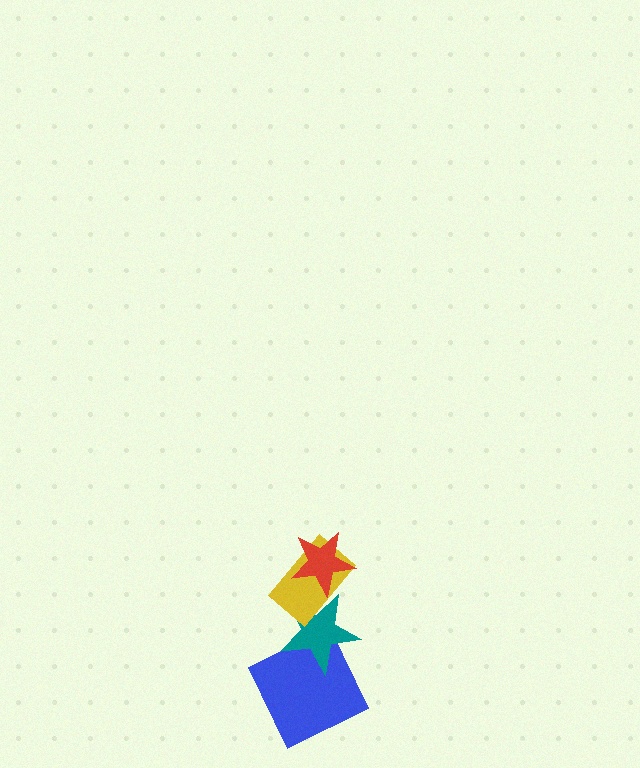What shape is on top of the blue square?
The teal star is on top of the blue square.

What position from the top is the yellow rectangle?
The yellow rectangle is 2nd from the top.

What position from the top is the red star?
The red star is 1st from the top.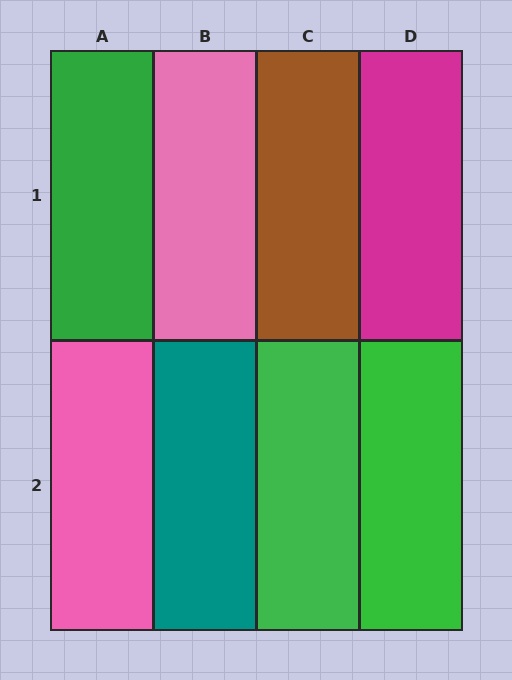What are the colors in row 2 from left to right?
Pink, teal, green, green.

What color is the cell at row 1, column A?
Green.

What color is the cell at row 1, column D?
Magenta.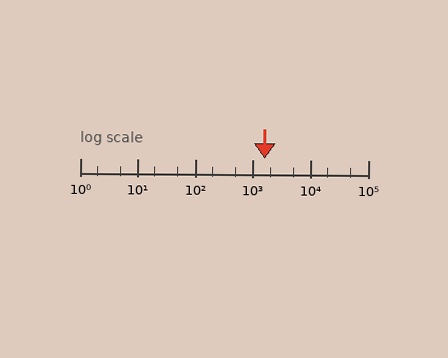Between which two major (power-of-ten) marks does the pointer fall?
The pointer is between 1000 and 10000.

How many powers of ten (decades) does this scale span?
The scale spans 5 decades, from 1 to 100000.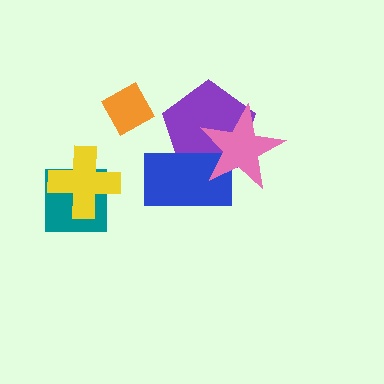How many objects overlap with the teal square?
1 object overlaps with the teal square.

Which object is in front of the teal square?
The yellow cross is in front of the teal square.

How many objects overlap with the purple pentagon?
2 objects overlap with the purple pentagon.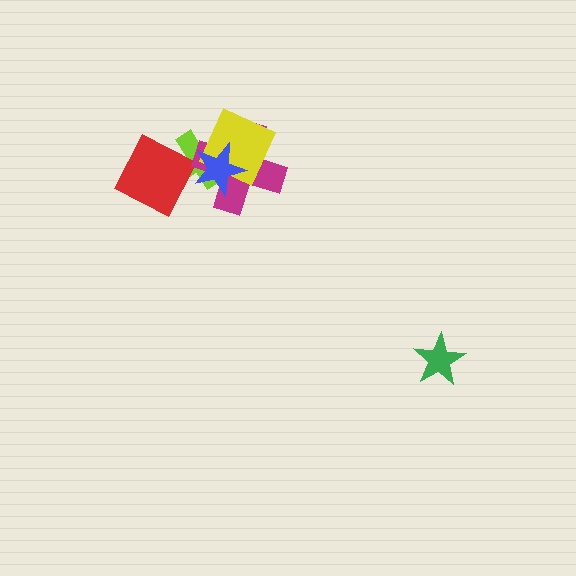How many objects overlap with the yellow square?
3 objects overlap with the yellow square.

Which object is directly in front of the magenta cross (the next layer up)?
The yellow square is directly in front of the magenta cross.